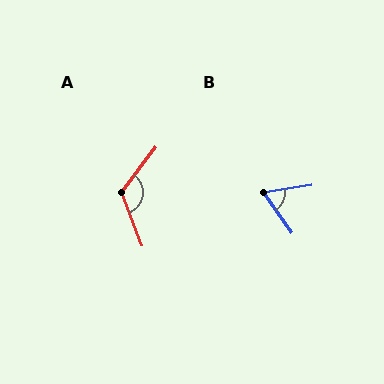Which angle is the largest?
A, at approximately 122 degrees.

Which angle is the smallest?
B, at approximately 63 degrees.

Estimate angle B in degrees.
Approximately 63 degrees.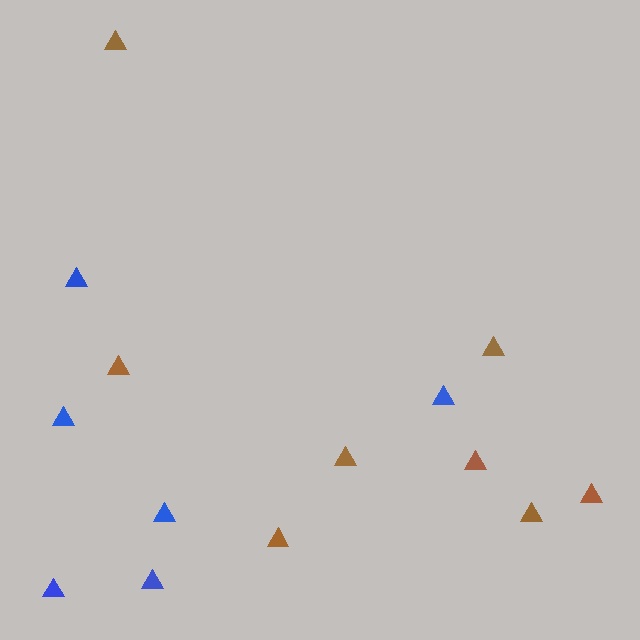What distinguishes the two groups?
There are 2 groups: one group of brown triangles (8) and one group of blue triangles (6).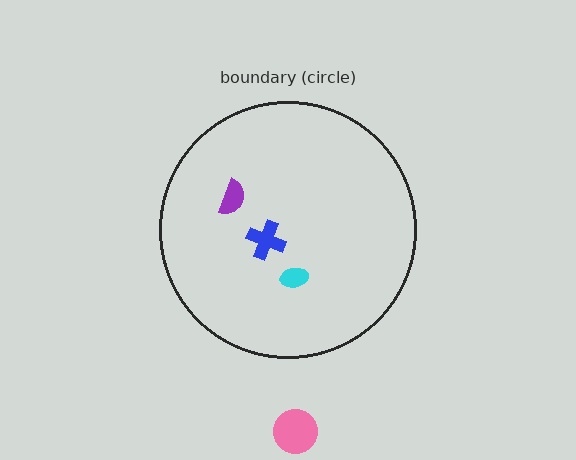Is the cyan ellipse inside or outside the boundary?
Inside.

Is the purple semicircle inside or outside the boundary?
Inside.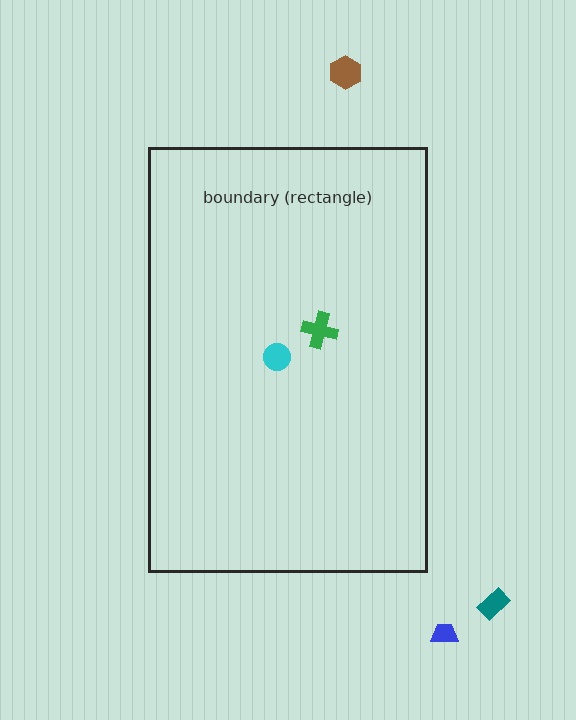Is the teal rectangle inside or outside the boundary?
Outside.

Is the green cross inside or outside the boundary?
Inside.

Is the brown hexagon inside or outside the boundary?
Outside.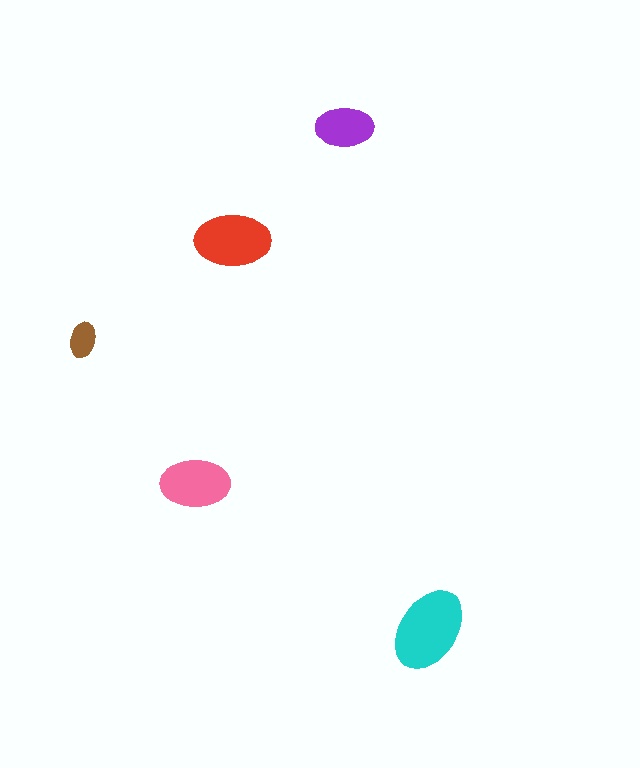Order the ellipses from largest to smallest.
the cyan one, the red one, the pink one, the purple one, the brown one.